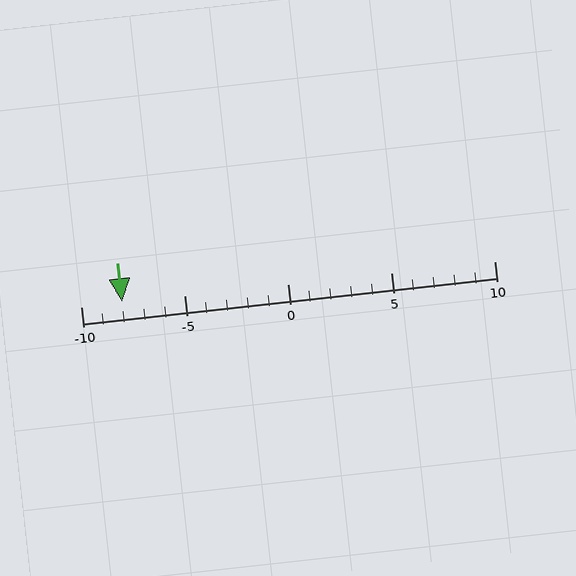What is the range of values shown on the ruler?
The ruler shows values from -10 to 10.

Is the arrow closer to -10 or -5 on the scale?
The arrow is closer to -10.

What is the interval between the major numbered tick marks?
The major tick marks are spaced 5 units apart.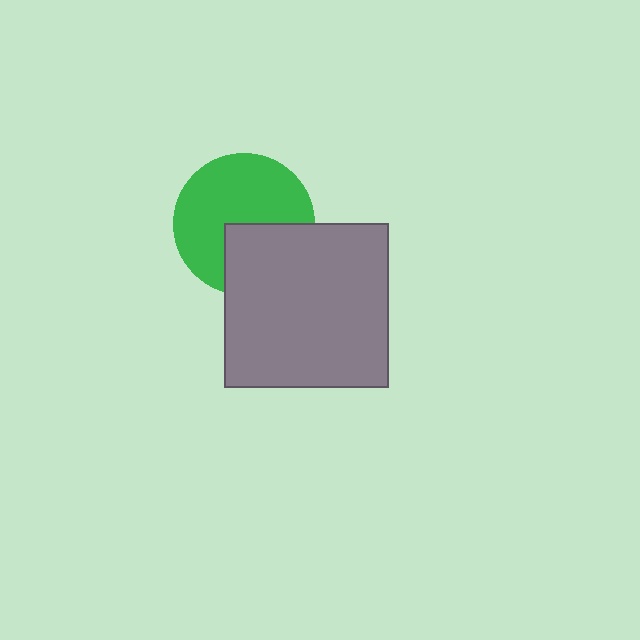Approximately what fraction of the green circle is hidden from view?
Roughly 34% of the green circle is hidden behind the gray square.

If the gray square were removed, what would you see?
You would see the complete green circle.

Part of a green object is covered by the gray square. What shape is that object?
It is a circle.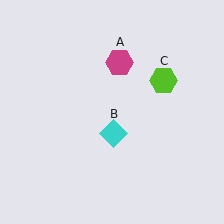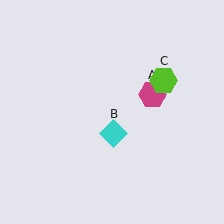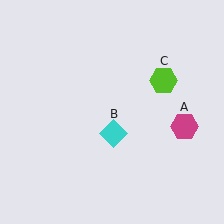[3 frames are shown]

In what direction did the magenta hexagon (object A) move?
The magenta hexagon (object A) moved down and to the right.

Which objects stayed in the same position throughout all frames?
Cyan diamond (object B) and lime hexagon (object C) remained stationary.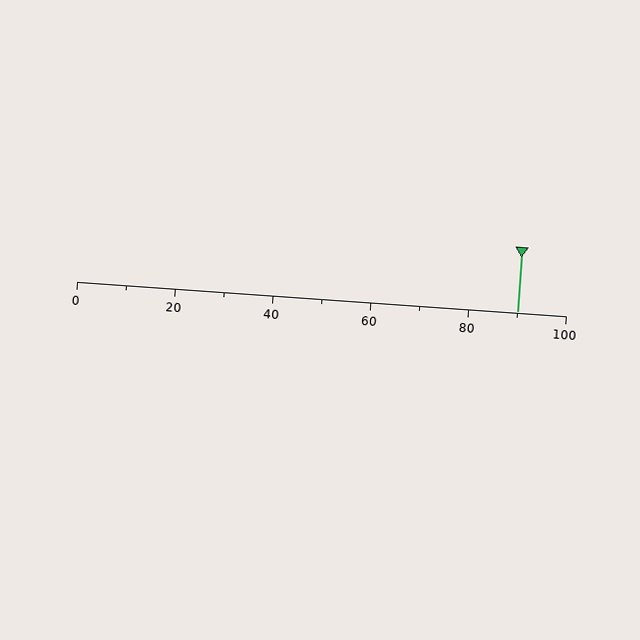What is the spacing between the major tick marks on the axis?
The major ticks are spaced 20 apart.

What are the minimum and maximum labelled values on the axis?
The axis runs from 0 to 100.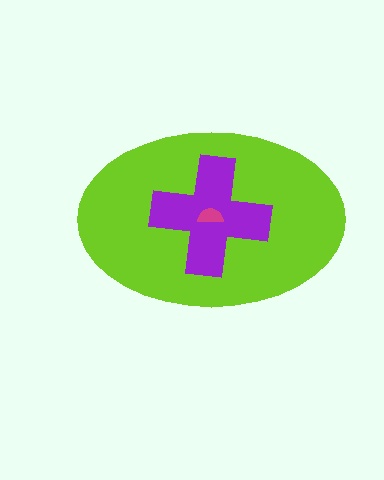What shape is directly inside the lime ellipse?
The purple cross.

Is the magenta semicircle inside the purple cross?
Yes.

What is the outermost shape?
The lime ellipse.